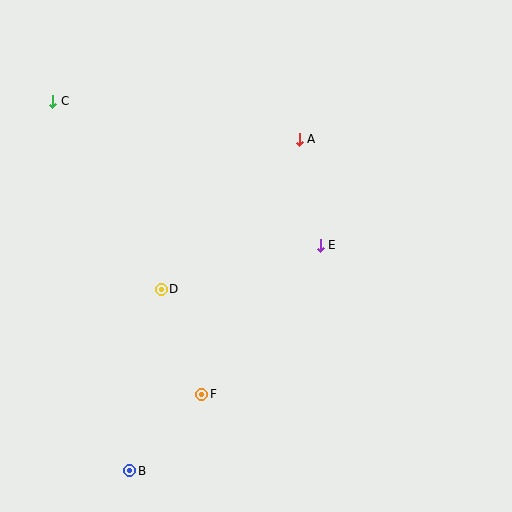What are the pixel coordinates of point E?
Point E is at (320, 245).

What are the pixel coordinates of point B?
Point B is at (130, 471).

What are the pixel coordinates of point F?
Point F is at (202, 394).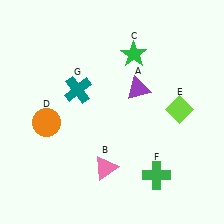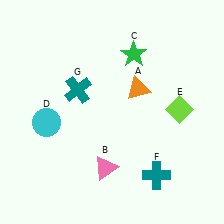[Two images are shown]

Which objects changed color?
A changed from purple to orange. D changed from orange to cyan. F changed from green to teal.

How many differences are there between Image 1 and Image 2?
There are 3 differences between the two images.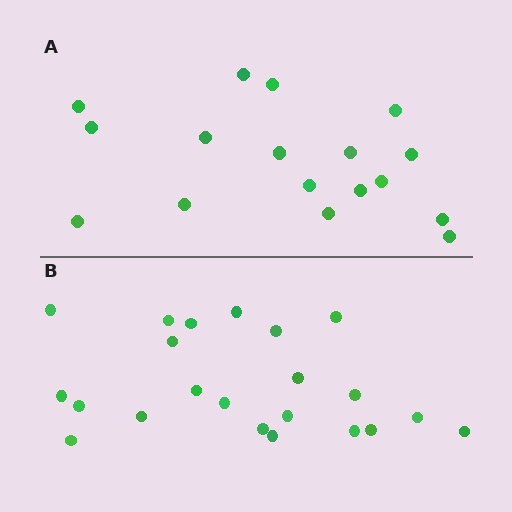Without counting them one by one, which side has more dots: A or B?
Region B (the bottom region) has more dots.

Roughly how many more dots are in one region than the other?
Region B has about 5 more dots than region A.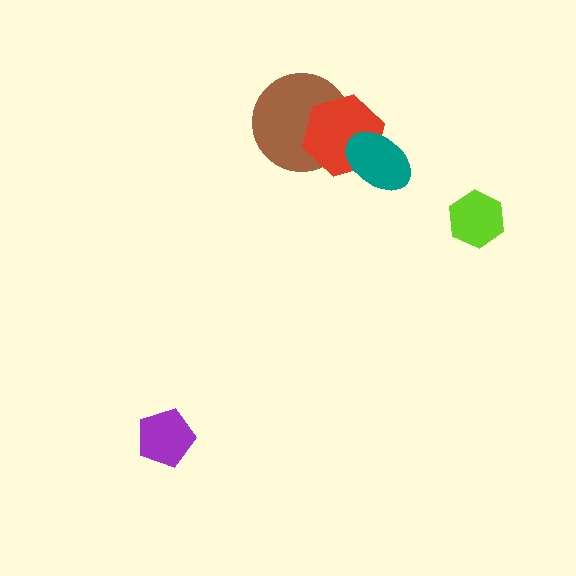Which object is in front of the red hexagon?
The teal ellipse is in front of the red hexagon.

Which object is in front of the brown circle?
The red hexagon is in front of the brown circle.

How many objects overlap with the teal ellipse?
1 object overlaps with the teal ellipse.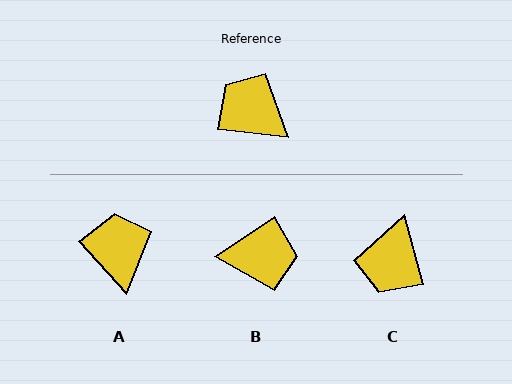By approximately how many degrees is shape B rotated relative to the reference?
Approximately 139 degrees clockwise.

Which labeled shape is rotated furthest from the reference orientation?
B, about 139 degrees away.